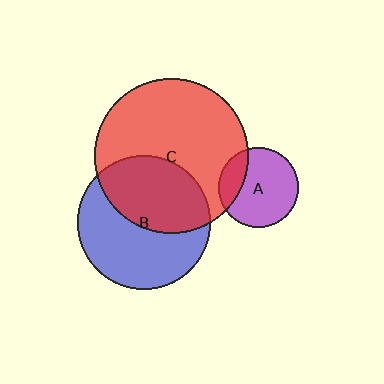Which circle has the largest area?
Circle C (red).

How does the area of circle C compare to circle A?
Approximately 3.8 times.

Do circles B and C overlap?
Yes.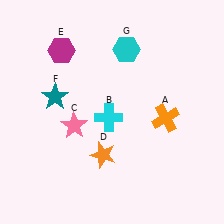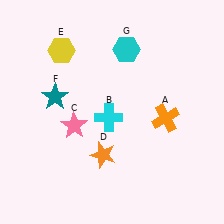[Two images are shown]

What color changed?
The hexagon (E) changed from magenta in Image 1 to yellow in Image 2.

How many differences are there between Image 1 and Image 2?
There is 1 difference between the two images.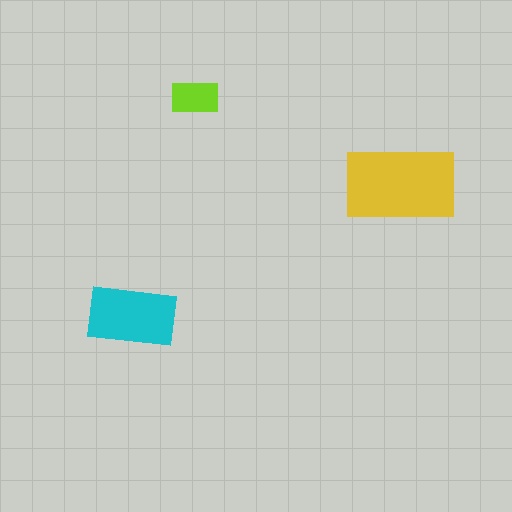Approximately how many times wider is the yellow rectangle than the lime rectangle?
About 2.5 times wider.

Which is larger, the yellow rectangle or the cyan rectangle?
The yellow one.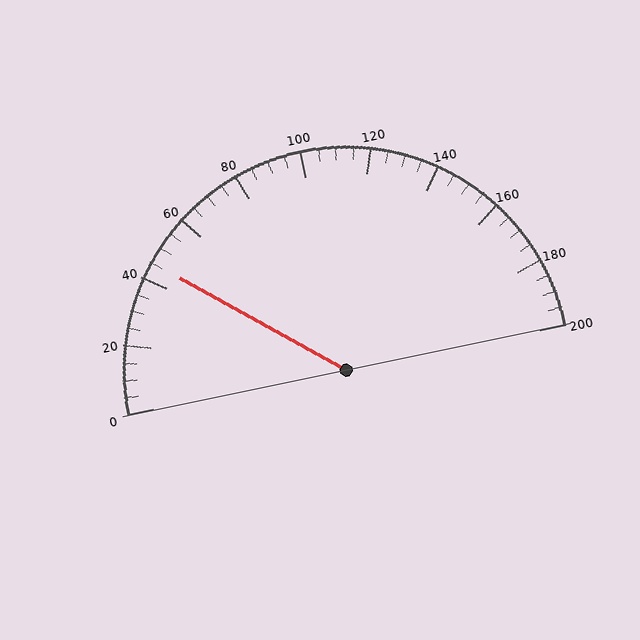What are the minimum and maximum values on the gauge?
The gauge ranges from 0 to 200.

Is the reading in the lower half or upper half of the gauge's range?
The reading is in the lower half of the range (0 to 200).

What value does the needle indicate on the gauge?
The needle indicates approximately 45.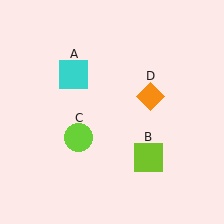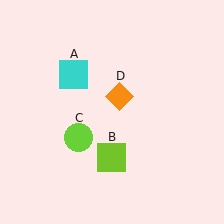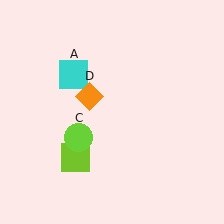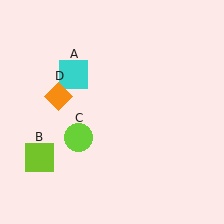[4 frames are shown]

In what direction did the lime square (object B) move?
The lime square (object B) moved left.